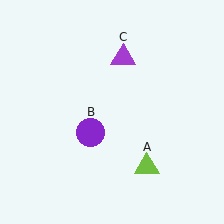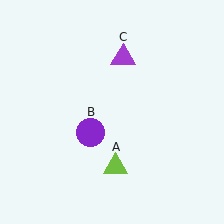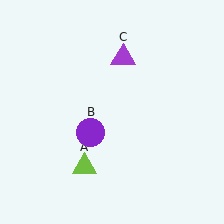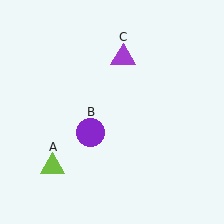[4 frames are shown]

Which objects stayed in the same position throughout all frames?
Purple circle (object B) and purple triangle (object C) remained stationary.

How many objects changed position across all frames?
1 object changed position: lime triangle (object A).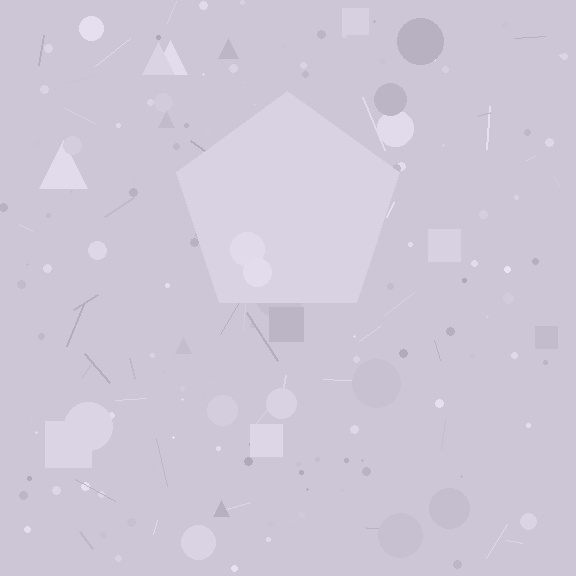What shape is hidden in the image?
A pentagon is hidden in the image.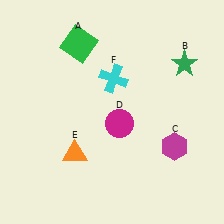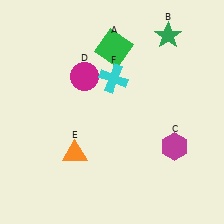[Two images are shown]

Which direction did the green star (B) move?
The green star (B) moved up.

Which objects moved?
The objects that moved are: the green square (A), the green star (B), the magenta circle (D).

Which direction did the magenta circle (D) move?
The magenta circle (D) moved up.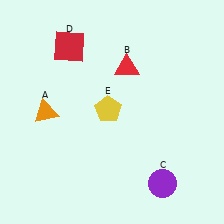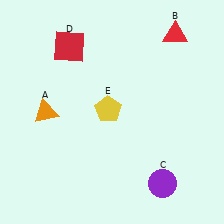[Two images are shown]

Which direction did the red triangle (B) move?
The red triangle (B) moved right.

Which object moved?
The red triangle (B) moved right.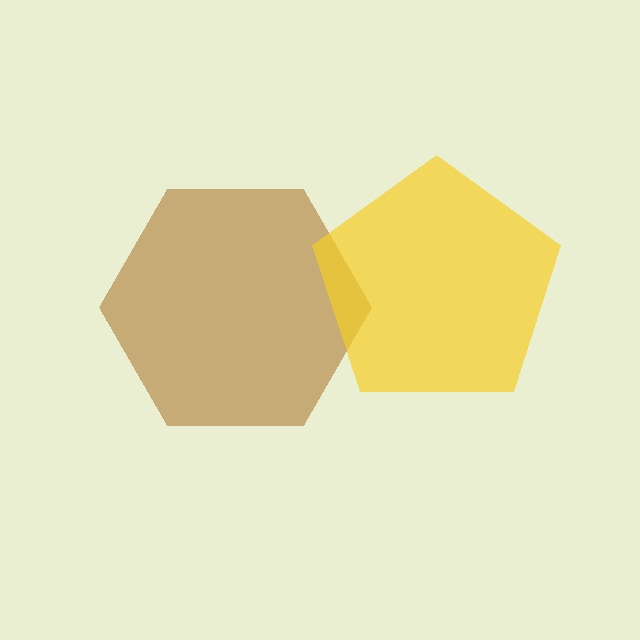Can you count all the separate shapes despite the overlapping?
Yes, there are 2 separate shapes.